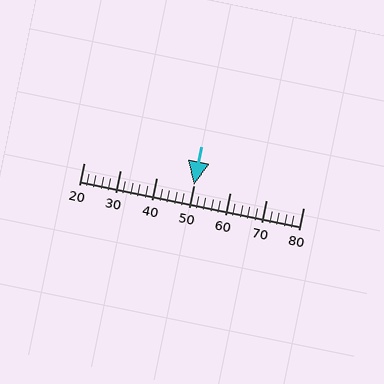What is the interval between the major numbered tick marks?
The major tick marks are spaced 10 units apart.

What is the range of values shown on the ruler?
The ruler shows values from 20 to 80.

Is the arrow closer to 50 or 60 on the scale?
The arrow is closer to 50.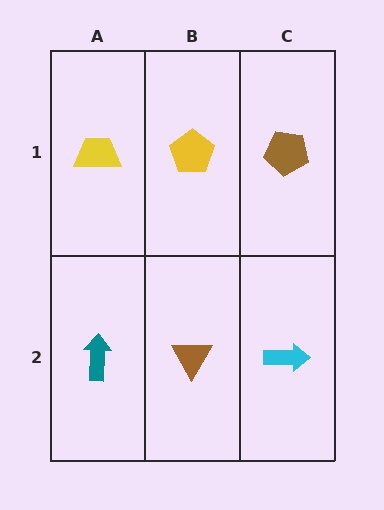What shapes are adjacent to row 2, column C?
A brown pentagon (row 1, column C), a brown triangle (row 2, column B).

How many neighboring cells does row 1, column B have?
3.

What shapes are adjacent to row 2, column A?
A yellow trapezoid (row 1, column A), a brown triangle (row 2, column B).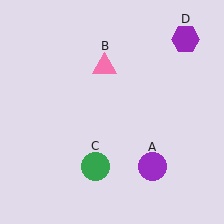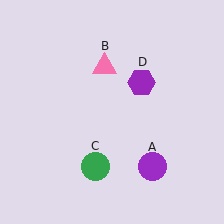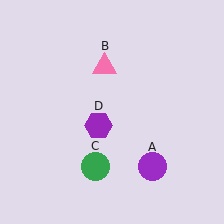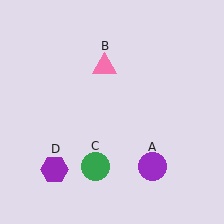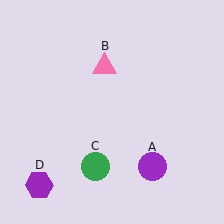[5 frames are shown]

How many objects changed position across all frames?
1 object changed position: purple hexagon (object D).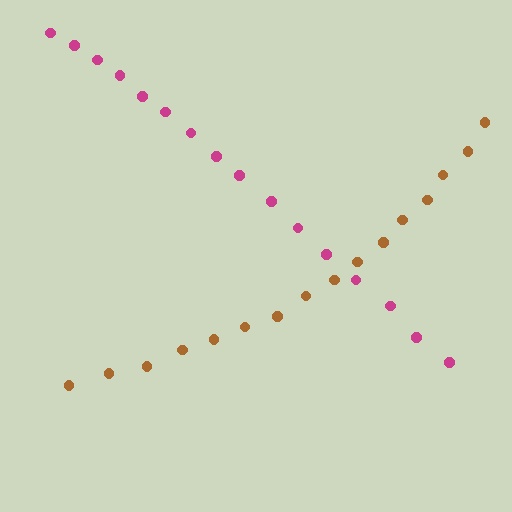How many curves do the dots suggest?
There are 2 distinct paths.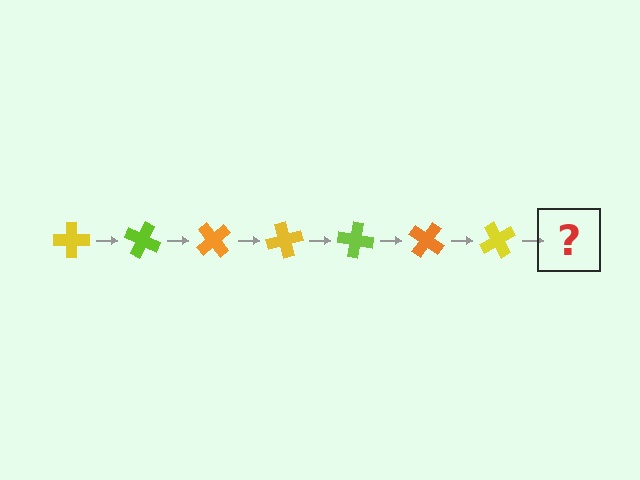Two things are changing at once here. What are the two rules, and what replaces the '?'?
The two rules are that it rotates 25 degrees each step and the color cycles through yellow, lime, and orange. The '?' should be a lime cross, rotated 175 degrees from the start.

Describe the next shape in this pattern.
It should be a lime cross, rotated 175 degrees from the start.